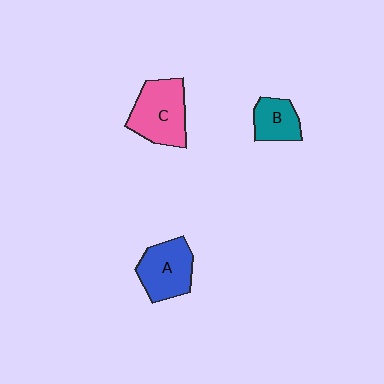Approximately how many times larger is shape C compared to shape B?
Approximately 1.7 times.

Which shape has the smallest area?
Shape B (teal).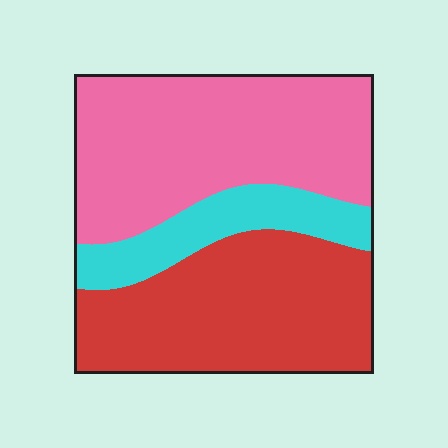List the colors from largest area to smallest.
From largest to smallest: pink, red, cyan.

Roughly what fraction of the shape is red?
Red takes up about two fifths (2/5) of the shape.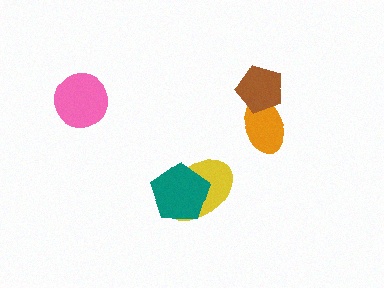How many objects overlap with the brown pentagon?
1 object overlaps with the brown pentagon.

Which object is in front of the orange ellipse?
The brown pentagon is in front of the orange ellipse.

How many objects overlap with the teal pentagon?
1 object overlaps with the teal pentagon.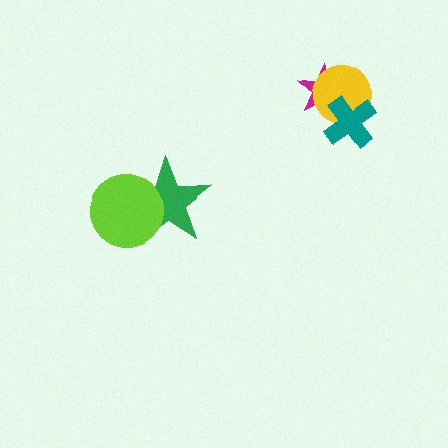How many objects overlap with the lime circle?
1 object overlaps with the lime circle.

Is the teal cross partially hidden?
No, no other shape covers it.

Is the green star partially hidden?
Yes, it is partially covered by another shape.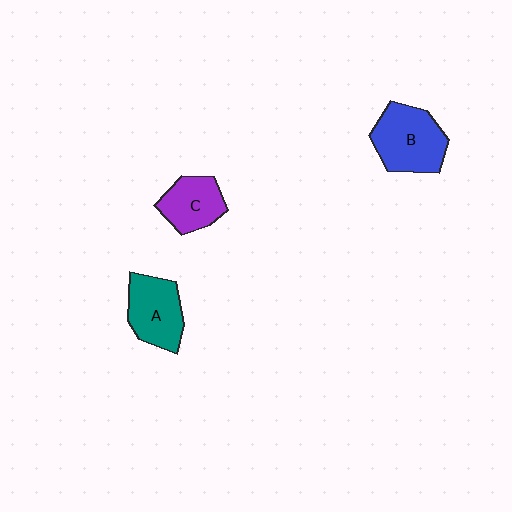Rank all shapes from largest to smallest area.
From largest to smallest: B (blue), A (teal), C (purple).